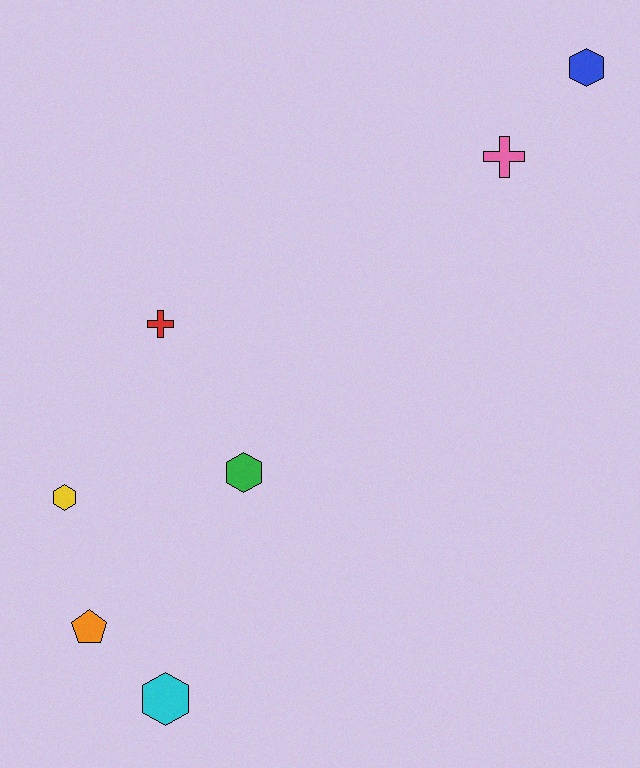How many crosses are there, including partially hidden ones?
There are 2 crosses.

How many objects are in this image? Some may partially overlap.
There are 7 objects.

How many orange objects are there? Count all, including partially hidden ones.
There is 1 orange object.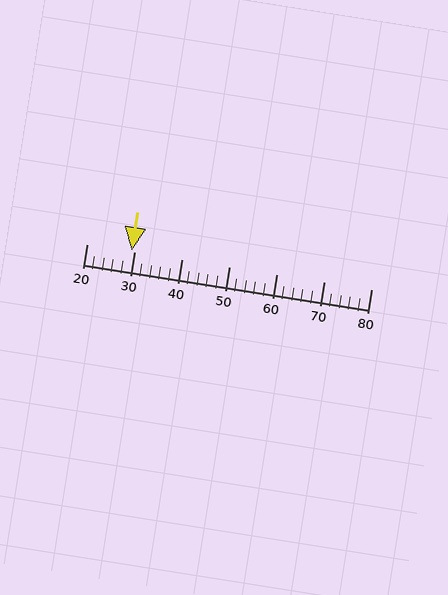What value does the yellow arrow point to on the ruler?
The yellow arrow points to approximately 30.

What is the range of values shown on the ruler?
The ruler shows values from 20 to 80.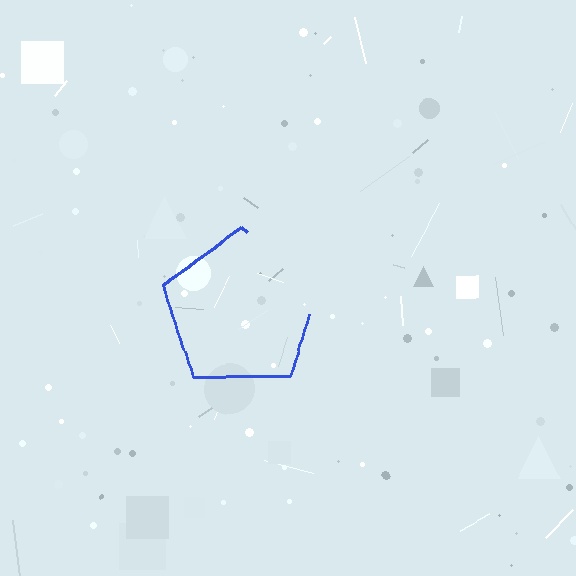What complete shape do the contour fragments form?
The contour fragments form a pentagon.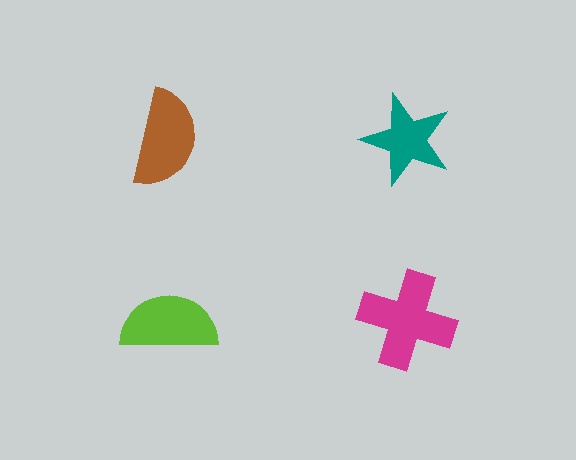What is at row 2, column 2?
A magenta cross.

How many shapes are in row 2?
2 shapes.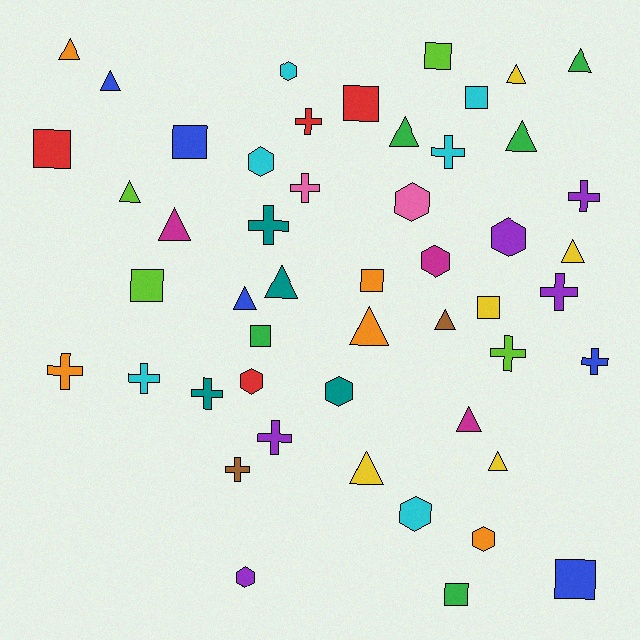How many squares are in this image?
There are 11 squares.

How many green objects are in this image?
There are 5 green objects.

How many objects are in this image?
There are 50 objects.